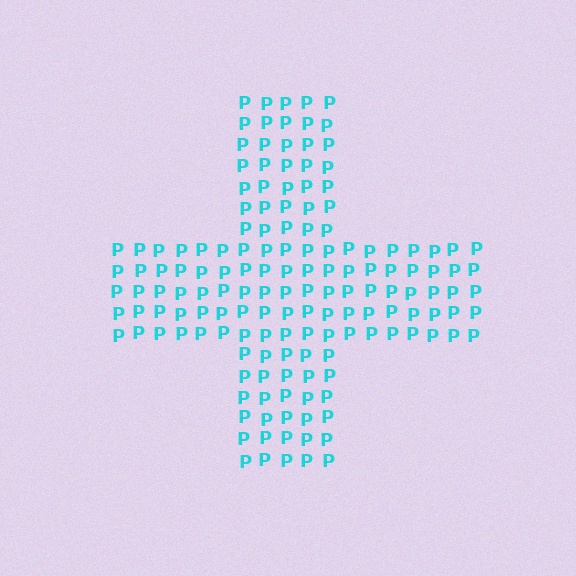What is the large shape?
The large shape is a cross.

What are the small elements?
The small elements are letter P's.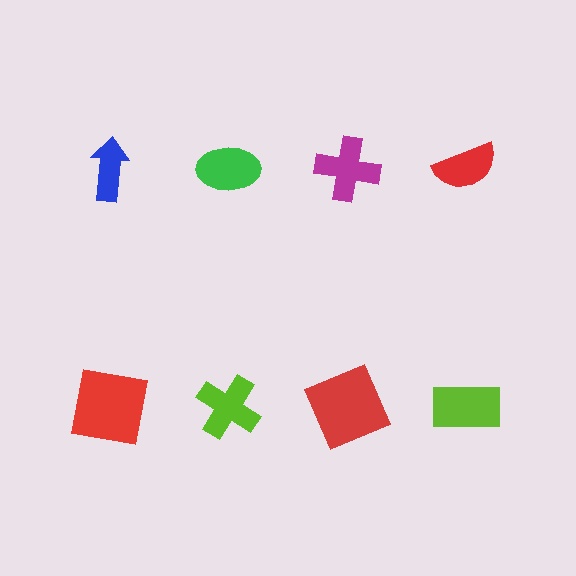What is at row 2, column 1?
A red square.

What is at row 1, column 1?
A blue arrow.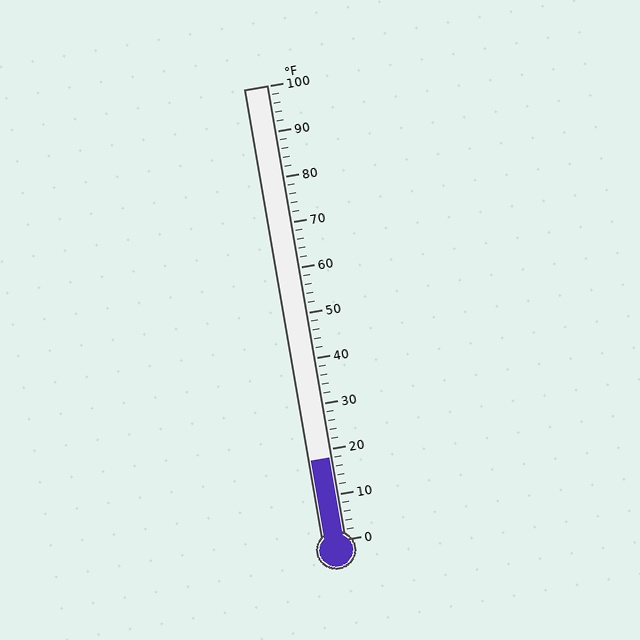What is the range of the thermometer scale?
The thermometer scale ranges from 0°F to 100°F.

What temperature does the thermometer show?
The thermometer shows approximately 18°F.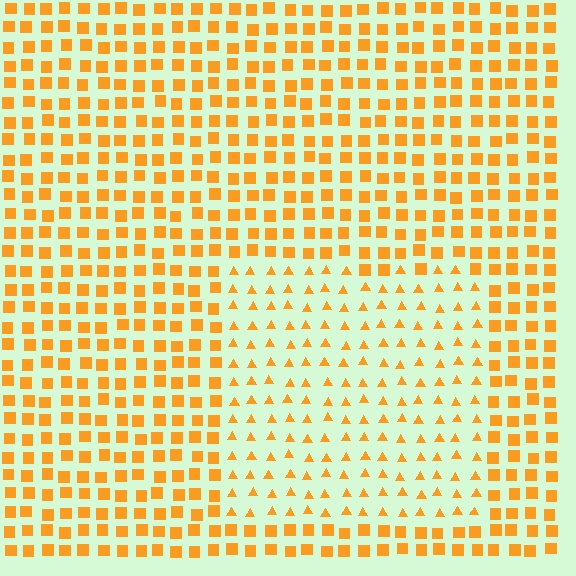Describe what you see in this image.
The image is filled with small orange elements arranged in a uniform grid. A rectangle-shaped region contains triangles, while the surrounding area contains squares. The boundary is defined purely by the change in element shape.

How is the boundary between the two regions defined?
The boundary is defined by a change in element shape: triangles inside vs. squares outside. All elements share the same color and spacing.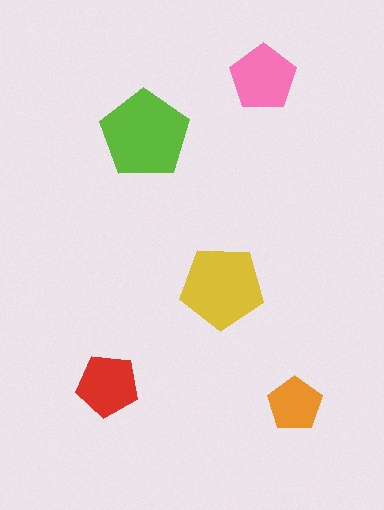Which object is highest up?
The pink pentagon is topmost.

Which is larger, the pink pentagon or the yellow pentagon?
The yellow one.